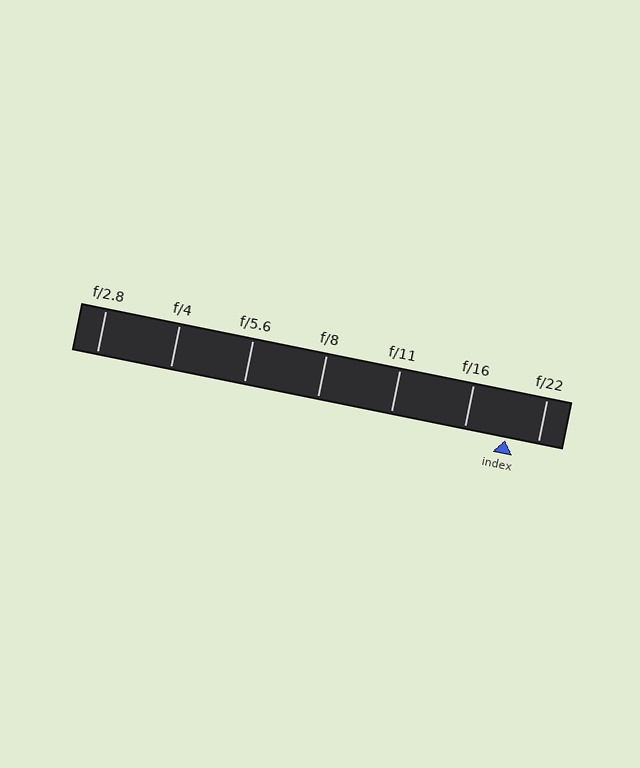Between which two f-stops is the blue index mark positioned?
The index mark is between f/16 and f/22.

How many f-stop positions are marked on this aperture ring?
There are 7 f-stop positions marked.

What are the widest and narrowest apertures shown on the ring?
The widest aperture shown is f/2.8 and the narrowest is f/22.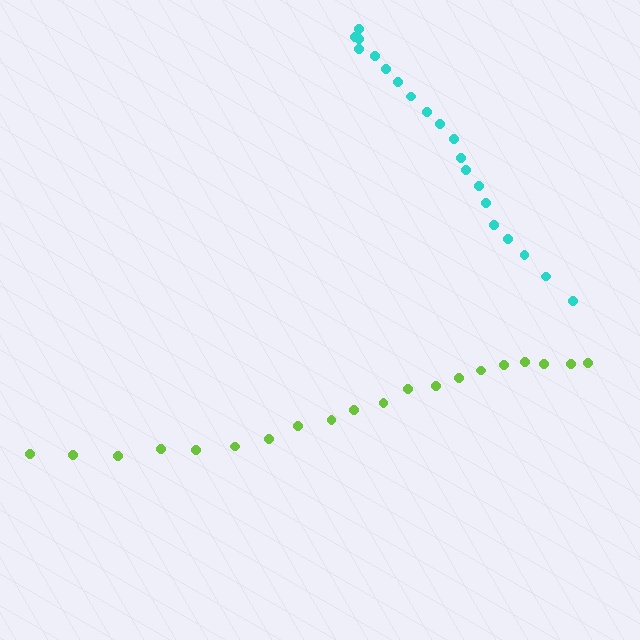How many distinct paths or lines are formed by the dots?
There are 2 distinct paths.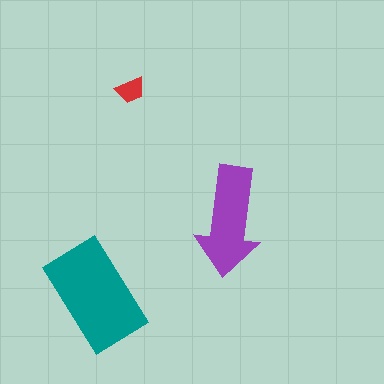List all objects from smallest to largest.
The red trapezoid, the purple arrow, the teal rectangle.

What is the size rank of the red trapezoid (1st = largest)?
3rd.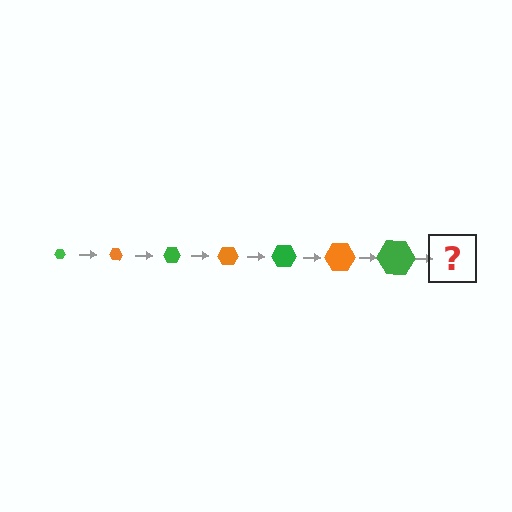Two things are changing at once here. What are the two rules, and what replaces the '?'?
The two rules are that the hexagon grows larger each step and the color cycles through green and orange. The '?' should be an orange hexagon, larger than the previous one.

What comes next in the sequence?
The next element should be an orange hexagon, larger than the previous one.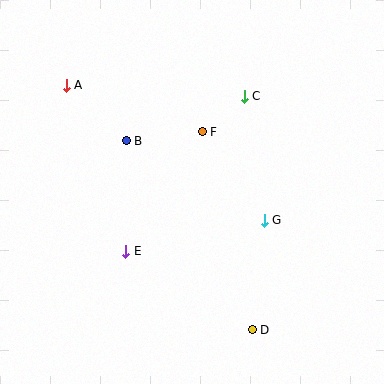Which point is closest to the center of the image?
Point F at (202, 132) is closest to the center.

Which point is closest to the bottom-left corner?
Point E is closest to the bottom-left corner.